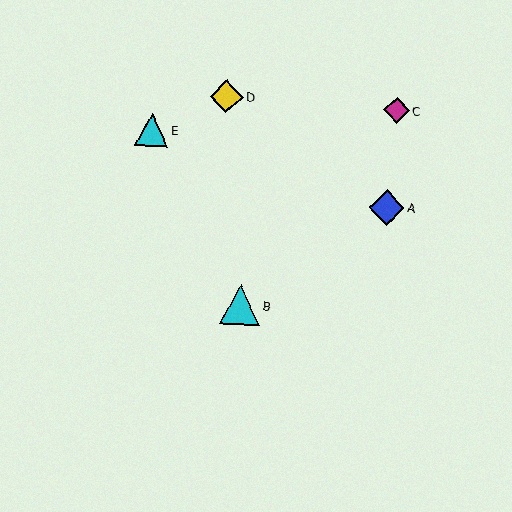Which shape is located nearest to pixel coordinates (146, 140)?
The cyan triangle (labeled E) at (152, 130) is nearest to that location.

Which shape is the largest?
The cyan triangle (labeled B) is the largest.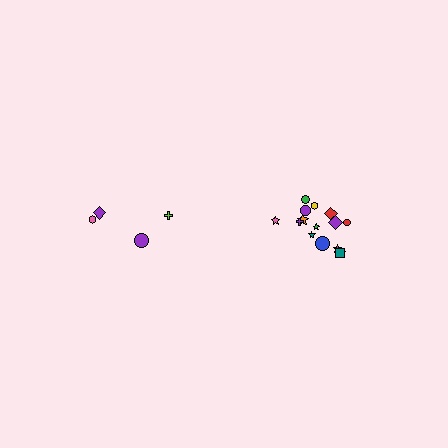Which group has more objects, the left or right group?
The right group.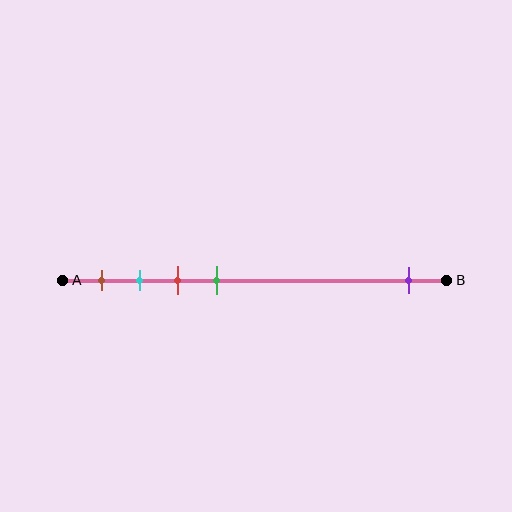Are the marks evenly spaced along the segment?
No, the marks are not evenly spaced.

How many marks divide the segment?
There are 5 marks dividing the segment.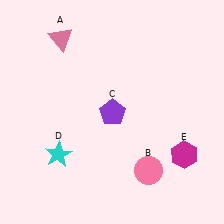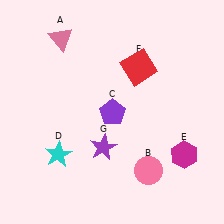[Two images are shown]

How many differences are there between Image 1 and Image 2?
There are 2 differences between the two images.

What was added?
A red square (F), a purple star (G) were added in Image 2.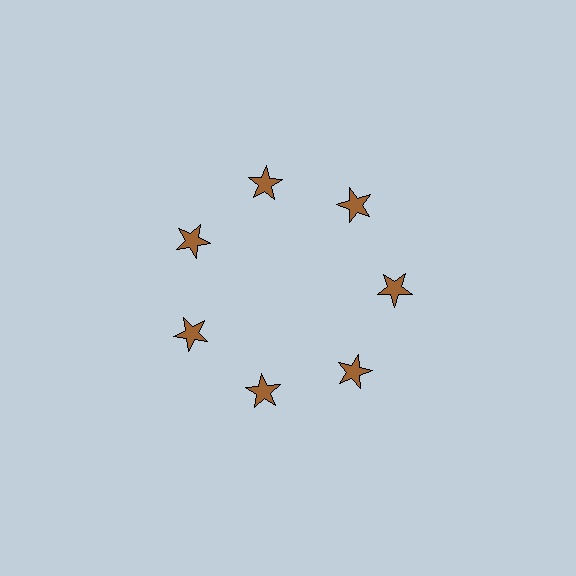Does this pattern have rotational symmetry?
Yes, this pattern has 7-fold rotational symmetry. It looks the same after rotating 51 degrees around the center.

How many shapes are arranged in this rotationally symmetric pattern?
There are 7 shapes, arranged in 7 groups of 1.